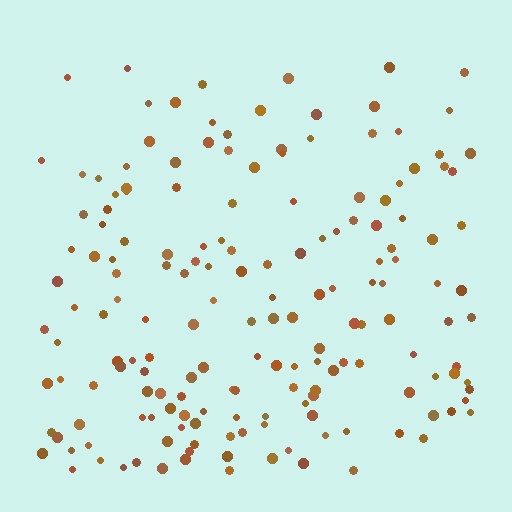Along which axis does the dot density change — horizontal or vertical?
Vertical.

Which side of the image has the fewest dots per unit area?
The top.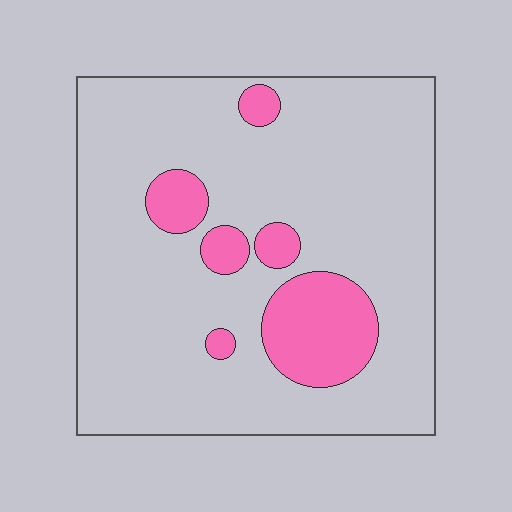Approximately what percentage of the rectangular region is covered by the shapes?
Approximately 15%.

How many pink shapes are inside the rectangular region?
6.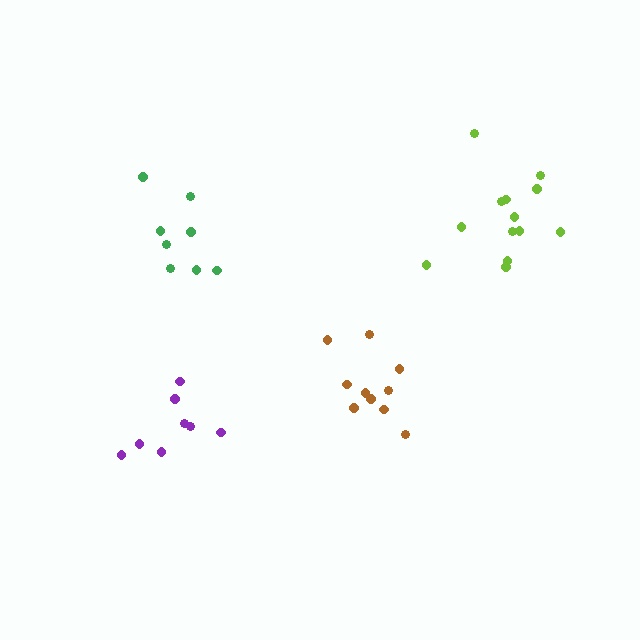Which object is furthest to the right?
The lime cluster is rightmost.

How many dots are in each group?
Group 1: 10 dots, Group 2: 8 dots, Group 3: 13 dots, Group 4: 8 dots (39 total).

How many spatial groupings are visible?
There are 4 spatial groupings.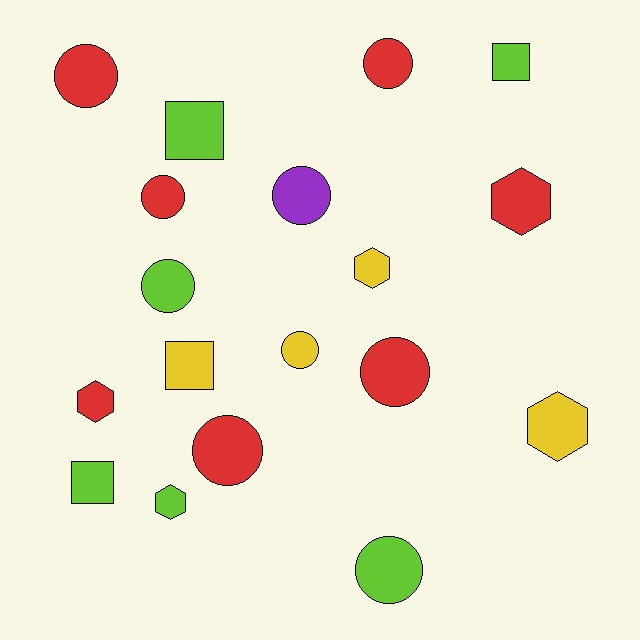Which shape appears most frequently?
Circle, with 9 objects.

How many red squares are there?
There are no red squares.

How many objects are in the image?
There are 18 objects.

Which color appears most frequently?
Red, with 7 objects.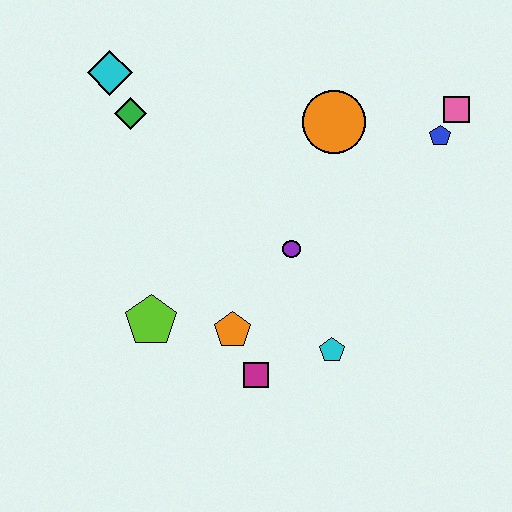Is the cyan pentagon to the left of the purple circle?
No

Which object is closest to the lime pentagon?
The orange pentagon is closest to the lime pentagon.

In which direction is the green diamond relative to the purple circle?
The green diamond is to the left of the purple circle.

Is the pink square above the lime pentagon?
Yes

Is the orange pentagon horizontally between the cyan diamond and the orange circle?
Yes